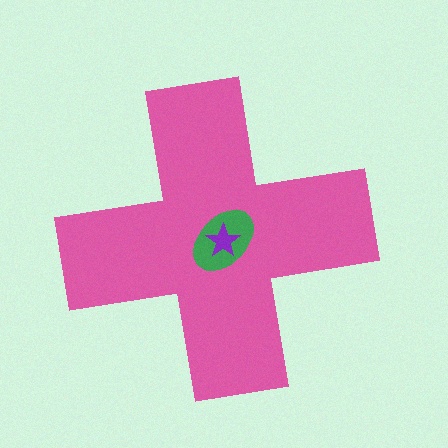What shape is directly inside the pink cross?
The green ellipse.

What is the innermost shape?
The purple star.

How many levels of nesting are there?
3.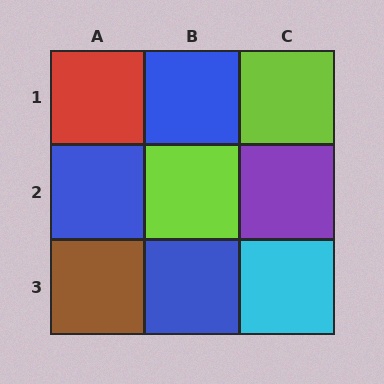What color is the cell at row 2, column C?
Purple.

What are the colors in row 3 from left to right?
Brown, blue, cyan.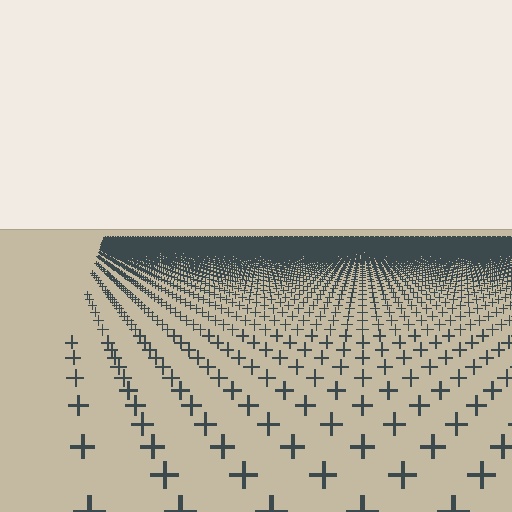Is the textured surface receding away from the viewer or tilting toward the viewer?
The surface is receding away from the viewer. Texture elements get smaller and denser toward the top.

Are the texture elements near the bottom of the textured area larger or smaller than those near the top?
Larger. Near the bottom, elements are closer to the viewer and appear at a bigger on-screen size.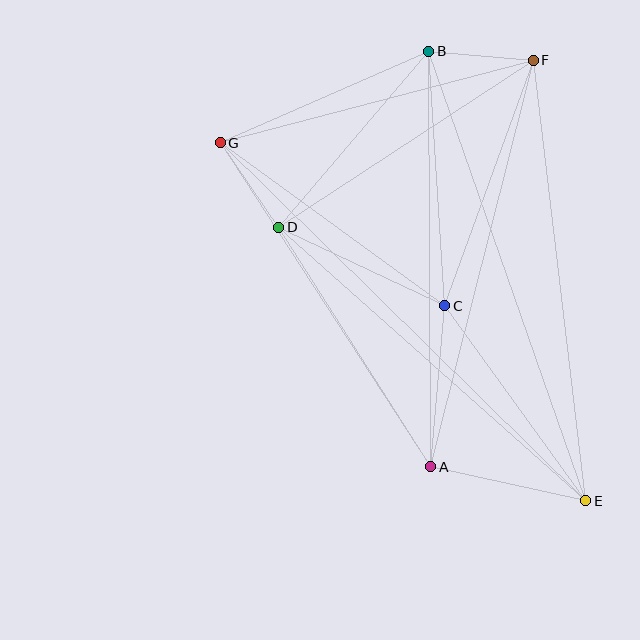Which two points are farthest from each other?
Points E and G are farthest from each other.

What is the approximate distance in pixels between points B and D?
The distance between B and D is approximately 231 pixels.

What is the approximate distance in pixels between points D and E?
The distance between D and E is approximately 411 pixels.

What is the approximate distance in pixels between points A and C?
The distance between A and C is approximately 162 pixels.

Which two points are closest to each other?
Points D and G are closest to each other.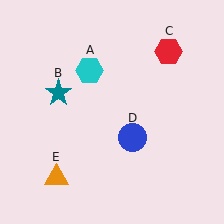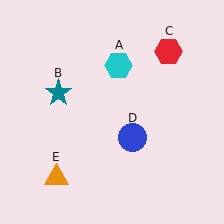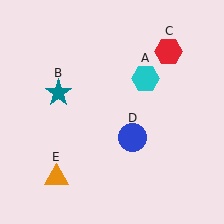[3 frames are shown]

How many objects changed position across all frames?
1 object changed position: cyan hexagon (object A).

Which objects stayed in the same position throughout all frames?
Teal star (object B) and red hexagon (object C) and blue circle (object D) and orange triangle (object E) remained stationary.